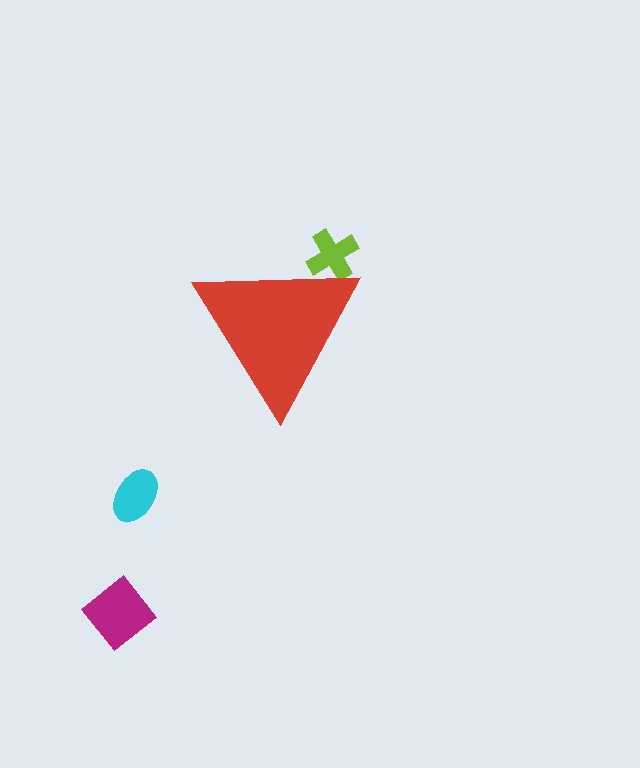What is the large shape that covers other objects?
A red triangle.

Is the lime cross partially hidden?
Yes, the lime cross is partially hidden behind the red triangle.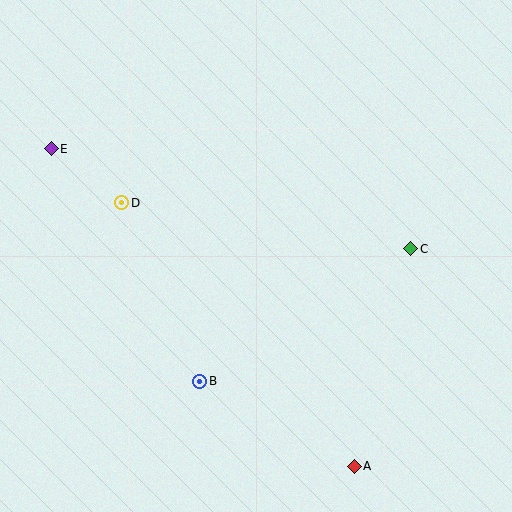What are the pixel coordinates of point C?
Point C is at (411, 249).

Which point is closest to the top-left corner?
Point E is closest to the top-left corner.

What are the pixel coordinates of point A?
Point A is at (354, 466).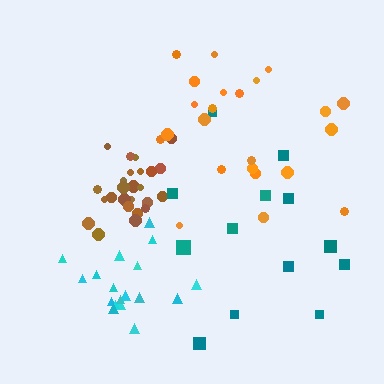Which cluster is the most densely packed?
Brown.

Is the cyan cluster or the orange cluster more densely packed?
Cyan.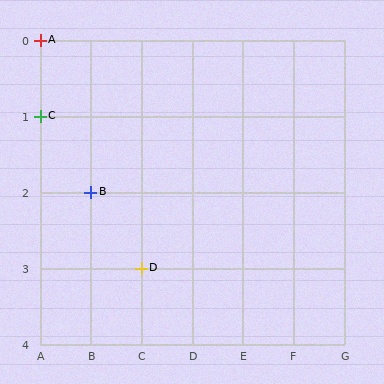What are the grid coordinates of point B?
Point B is at grid coordinates (B, 2).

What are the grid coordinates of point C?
Point C is at grid coordinates (A, 1).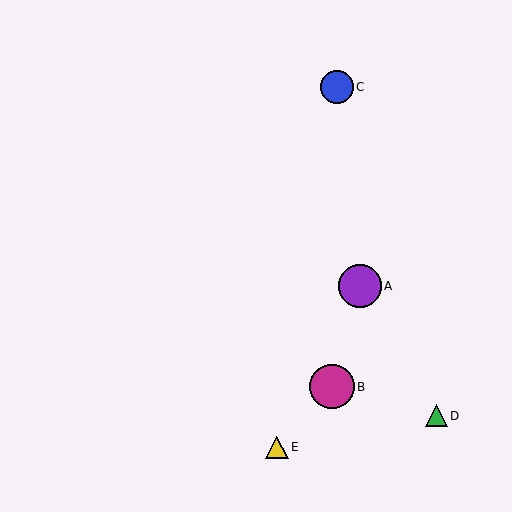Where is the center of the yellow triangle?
The center of the yellow triangle is at (277, 447).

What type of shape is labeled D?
Shape D is a green triangle.